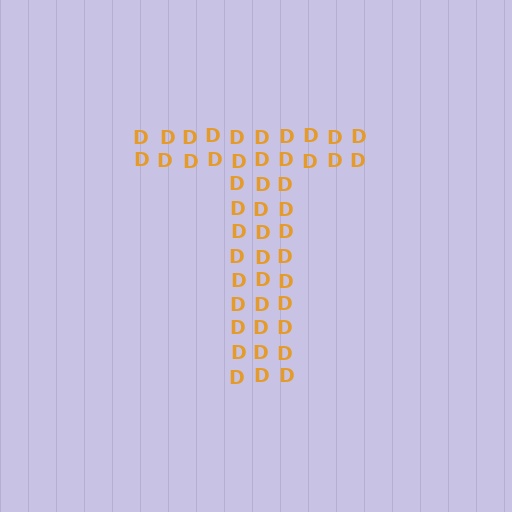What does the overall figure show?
The overall figure shows the letter T.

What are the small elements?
The small elements are letter D's.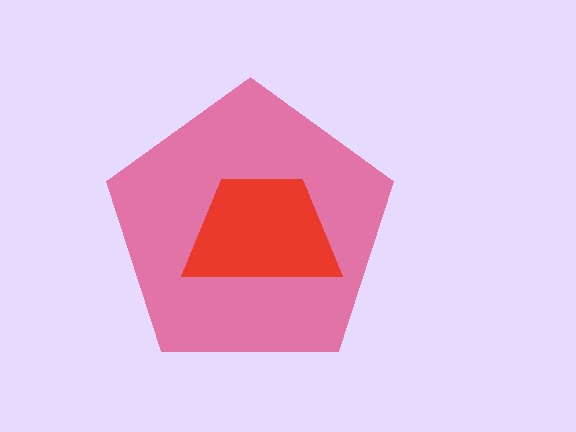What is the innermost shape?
The red trapezoid.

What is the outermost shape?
The pink pentagon.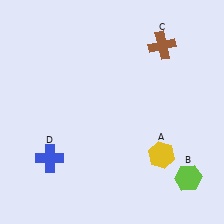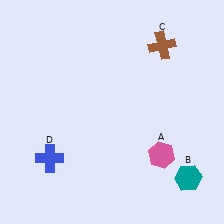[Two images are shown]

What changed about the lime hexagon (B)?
In Image 1, B is lime. In Image 2, it changed to teal.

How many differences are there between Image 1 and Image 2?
There are 2 differences between the two images.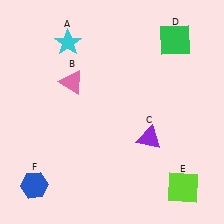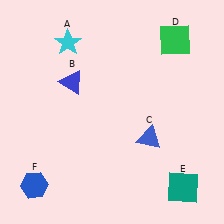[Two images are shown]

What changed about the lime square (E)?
In Image 1, E is lime. In Image 2, it changed to teal.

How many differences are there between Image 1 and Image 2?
There are 3 differences between the two images.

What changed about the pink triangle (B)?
In Image 1, B is pink. In Image 2, it changed to blue.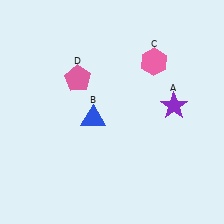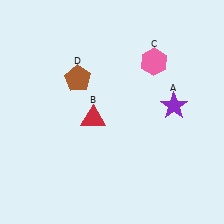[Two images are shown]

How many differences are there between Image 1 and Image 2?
There are 2 differences between the two images.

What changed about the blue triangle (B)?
In Image 1, B is blue. In Image 2, it changed to red.